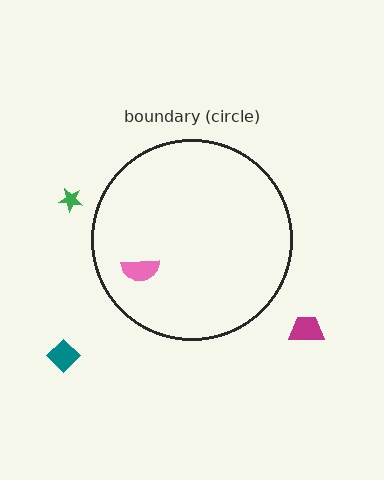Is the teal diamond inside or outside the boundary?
Outside.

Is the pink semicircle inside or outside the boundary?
Inside.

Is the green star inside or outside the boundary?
Outside.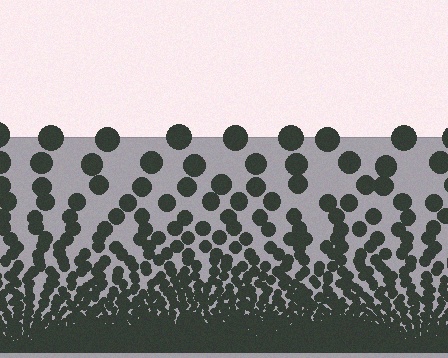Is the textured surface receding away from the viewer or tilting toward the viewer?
The surface appears to tilt toward the viewer. Texture elements get larger and sparser toward the top.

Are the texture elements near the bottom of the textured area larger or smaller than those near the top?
Smaller. The gradient is inverted — elements near the bottom are smaller and denser.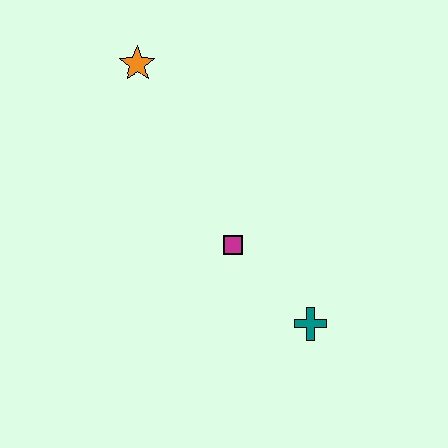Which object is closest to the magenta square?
The teal cross is closest to the magenta square.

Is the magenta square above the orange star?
No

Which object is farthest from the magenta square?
The orange star is farthest from the magenta square.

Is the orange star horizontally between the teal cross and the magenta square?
No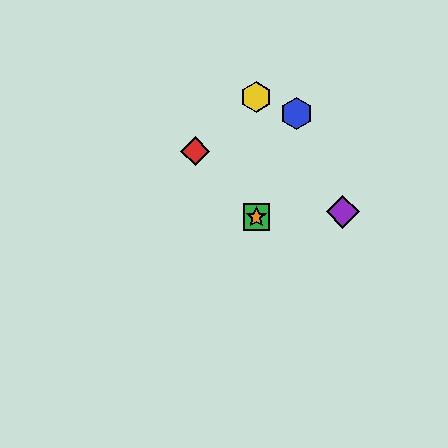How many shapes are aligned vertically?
3 shapes (the green square, the yellow hexagon, the orange star) are aligned vertically.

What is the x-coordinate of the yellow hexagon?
The yellow hexagon is at x≈256.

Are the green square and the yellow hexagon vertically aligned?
Yes, both are at x≈256.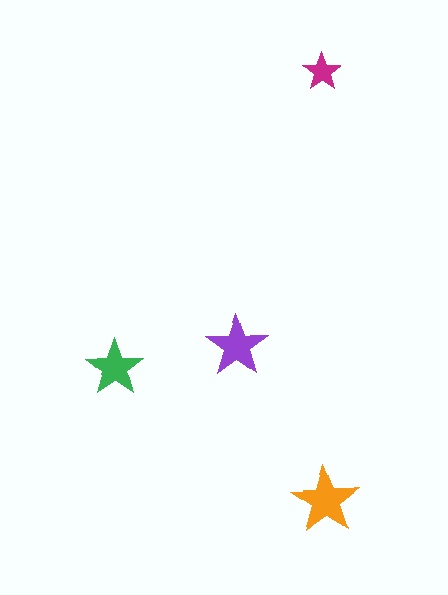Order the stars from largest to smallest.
the orange one, the purple one, the green one, the magenta one.